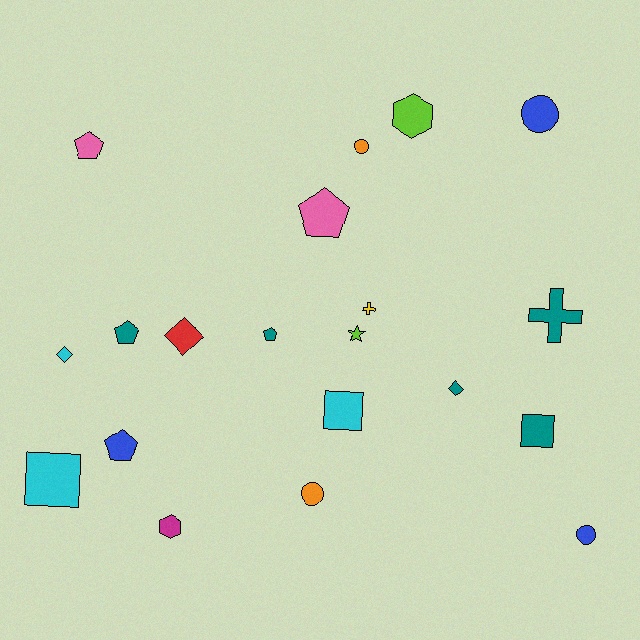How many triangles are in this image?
There are no triangles.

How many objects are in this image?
There are 20 objects.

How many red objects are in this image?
There is 1 red object.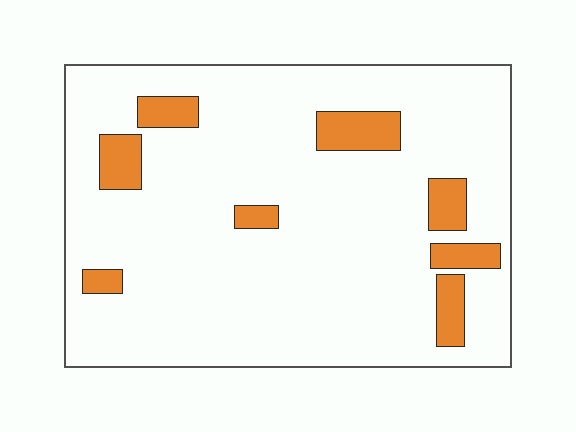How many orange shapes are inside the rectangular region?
8.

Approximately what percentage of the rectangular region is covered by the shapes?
Approximately 10%.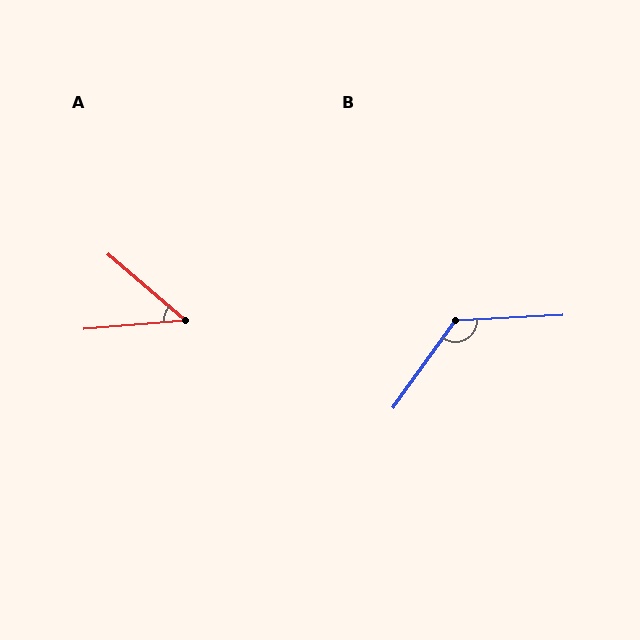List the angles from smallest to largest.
A (45°), B (128°).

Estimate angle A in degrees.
Approximately 45 degrees.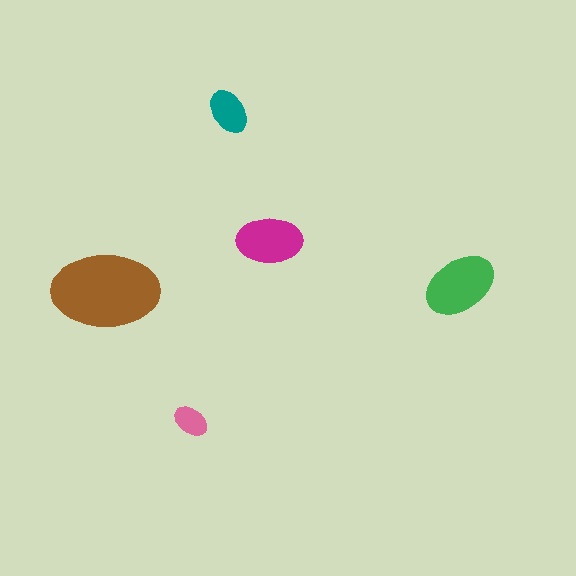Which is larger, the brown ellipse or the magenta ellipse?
The brown one.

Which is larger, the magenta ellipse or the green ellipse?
The green one.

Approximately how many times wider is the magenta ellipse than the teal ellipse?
About 1.5 times wider.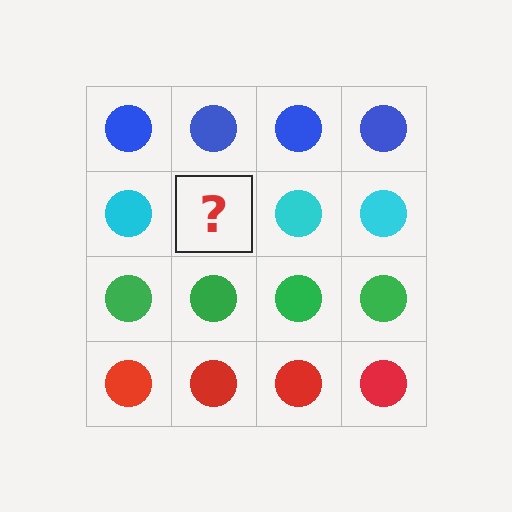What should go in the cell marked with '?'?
The missing cell should contain a cyan circle.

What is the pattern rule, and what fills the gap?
The rule is that each row has a consistent color. The gap should be filled with a cyan circle.